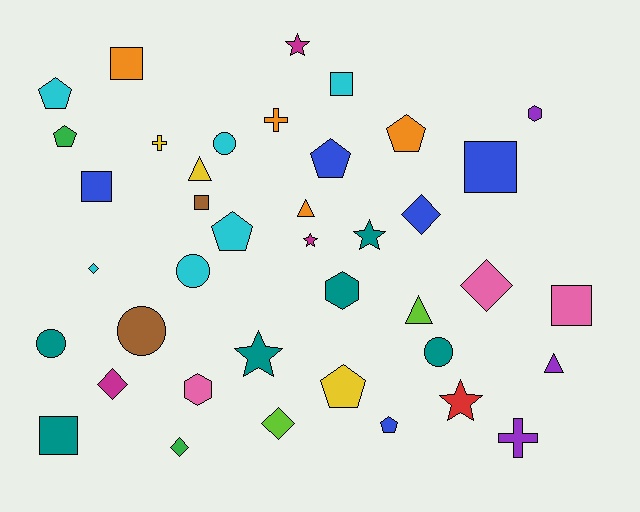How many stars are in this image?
There are 5 stars.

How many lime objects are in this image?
There are 2 lime objects.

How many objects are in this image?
There are 40 objects.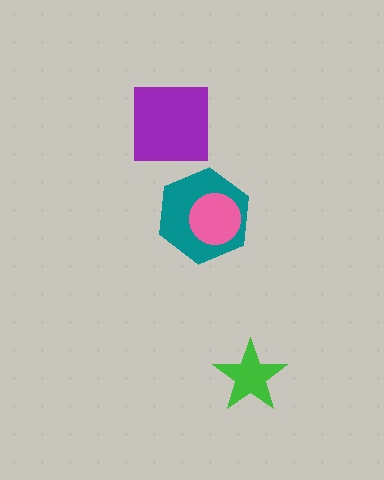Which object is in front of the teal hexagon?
The pink circle is in front of the teal hexagon.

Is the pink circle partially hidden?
No, no other shape covers it.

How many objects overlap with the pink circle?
1 object overlaps with the pink circle.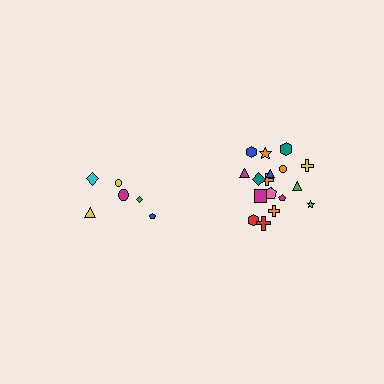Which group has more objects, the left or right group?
The right group.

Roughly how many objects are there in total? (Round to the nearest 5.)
Roughly 25 objects in total.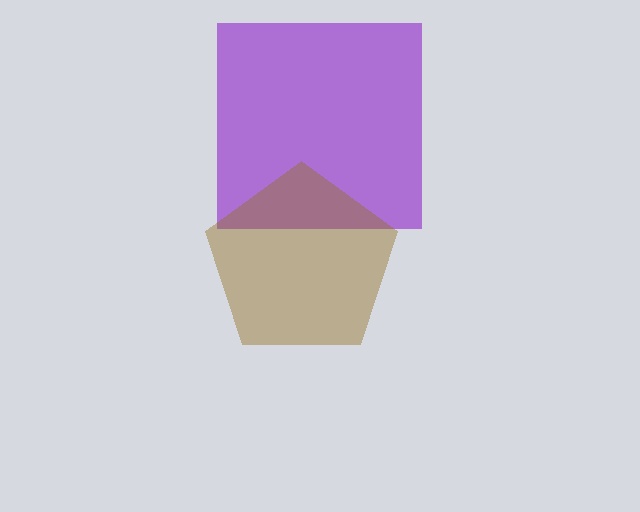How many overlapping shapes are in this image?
There are 2 overlapping shapes in the image.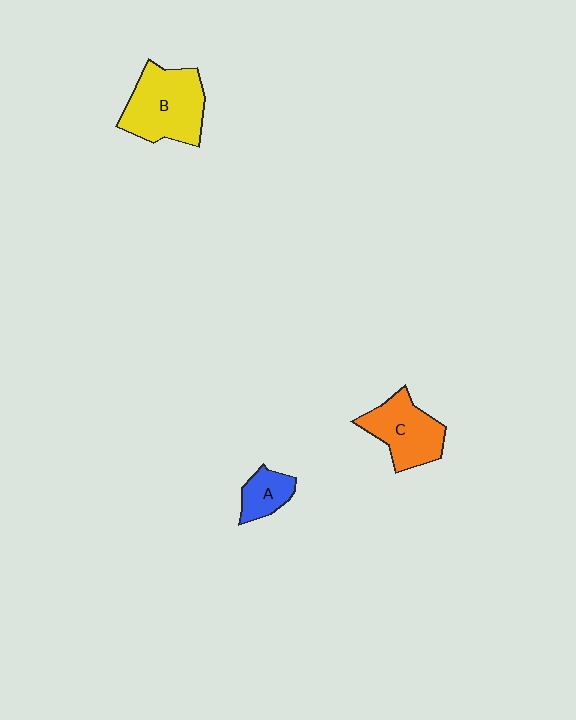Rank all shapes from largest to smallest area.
From largest to smallest: B (yellow), C (orange), A (blue).